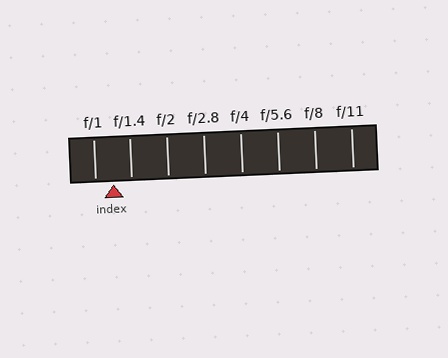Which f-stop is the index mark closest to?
The index mark is closest to f/1.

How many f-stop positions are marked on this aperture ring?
There are 8 f-stop positions marked.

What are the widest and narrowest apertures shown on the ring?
The widest aperture shown is f/1 and the narrowest is f/11.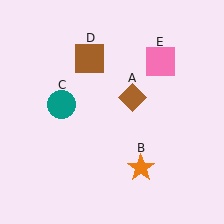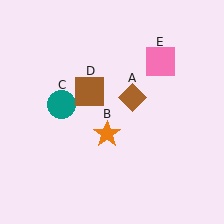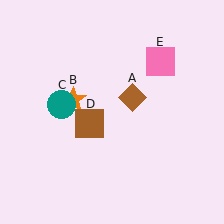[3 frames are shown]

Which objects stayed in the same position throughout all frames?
Brown diamond (object A) and teal circle (object C) and pink square (object E) remained stationary.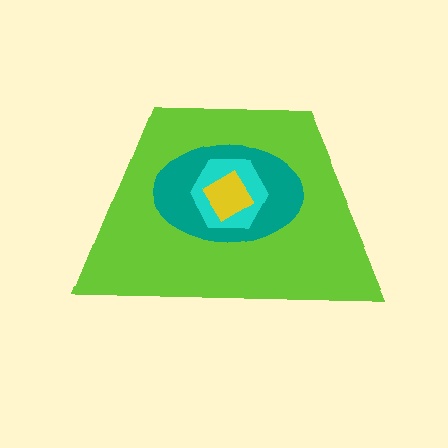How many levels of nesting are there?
4.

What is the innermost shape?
The yellow diamond.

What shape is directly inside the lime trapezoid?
The teal ellipse.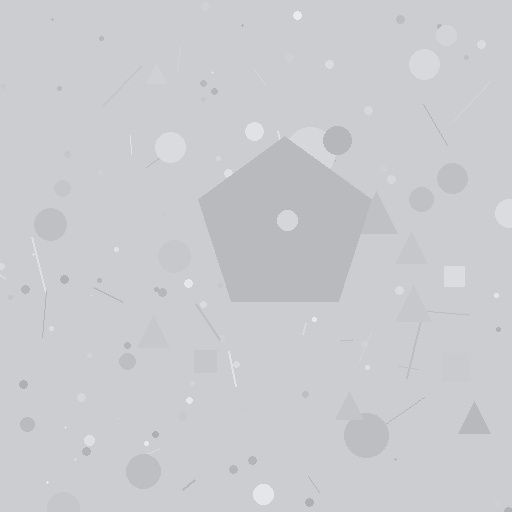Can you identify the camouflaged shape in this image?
The camouflaged shape is a pentagon.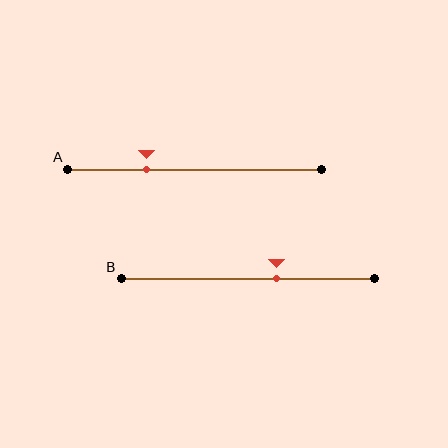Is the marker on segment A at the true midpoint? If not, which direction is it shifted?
No, the marker on segment A is shifted to the left by about 19% of the segment length.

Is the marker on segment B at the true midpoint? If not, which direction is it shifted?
No, the marker on segment B is shifted to the right by about 11% of the segment length.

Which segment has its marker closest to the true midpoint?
Segment B has its marker closest to the true midpoint.